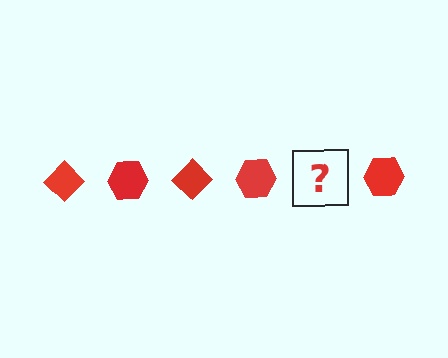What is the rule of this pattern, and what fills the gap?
The rule is that the pattern cycles through diamond, hexagon shapes in red. The gap should be filled with a red diamond.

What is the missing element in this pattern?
The missing element is a red diamond.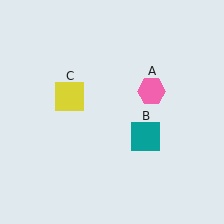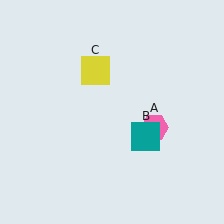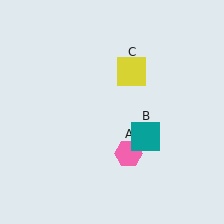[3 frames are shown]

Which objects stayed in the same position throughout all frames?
Teal square (object B) remained stationary.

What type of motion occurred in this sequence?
The pink hexagon (object A), yellow square (object C) rotated clockwise around the center of the scene.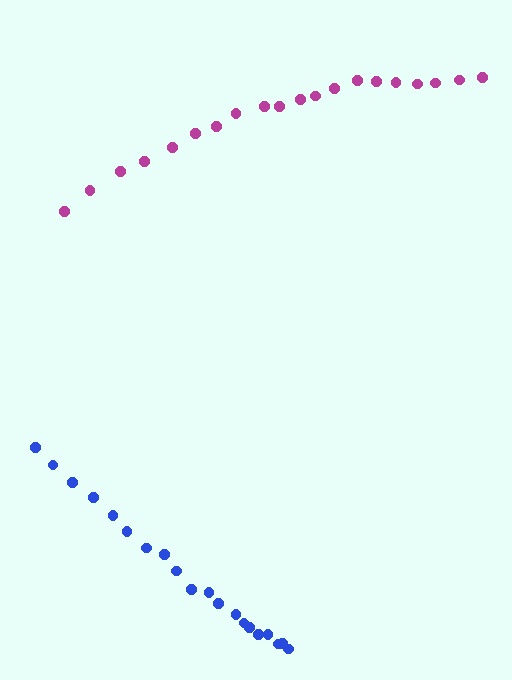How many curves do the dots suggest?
There are 2 distinct paths.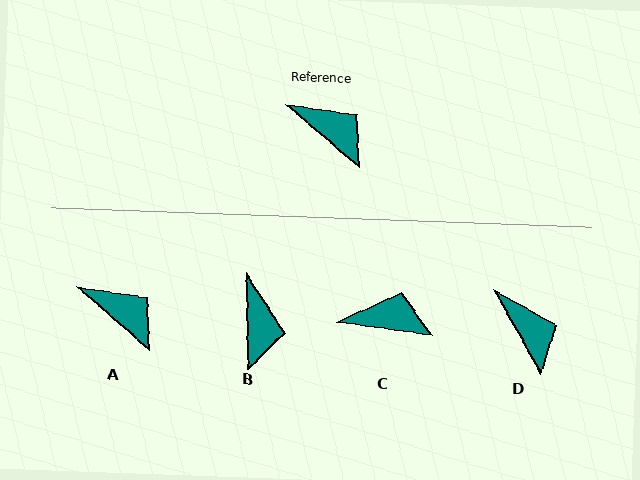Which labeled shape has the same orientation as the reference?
A.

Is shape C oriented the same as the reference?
No, it is off by about 33 degrees.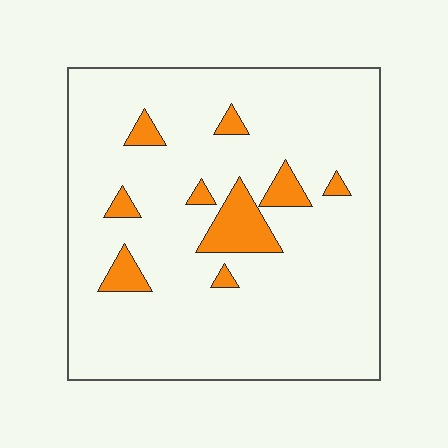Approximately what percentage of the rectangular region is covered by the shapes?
Approximately 10%.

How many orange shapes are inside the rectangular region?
9.